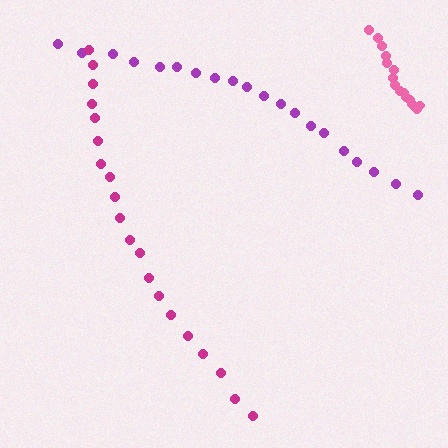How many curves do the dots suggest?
There are 3 distinct paths.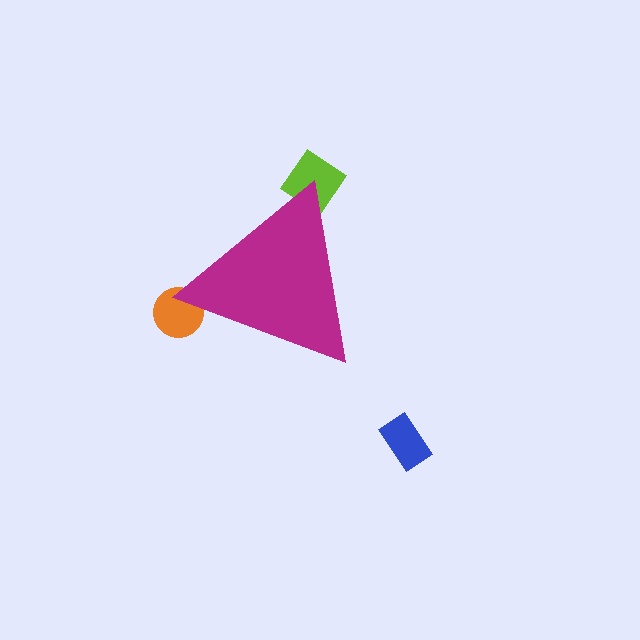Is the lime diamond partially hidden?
Yes, the lime diamond is partially hidden behind the magenta triangle.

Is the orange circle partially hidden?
Yes, the orange circle is partially hidden behind the magenta triangle.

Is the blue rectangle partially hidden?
No, the blue rectangle is fully visible.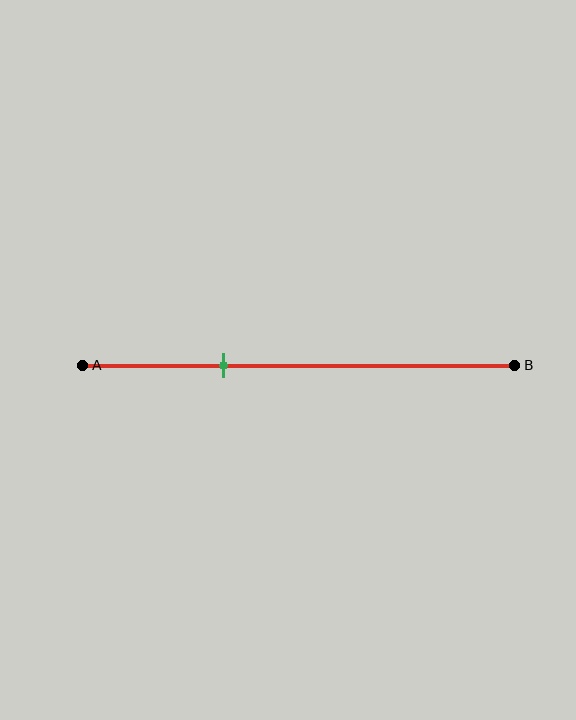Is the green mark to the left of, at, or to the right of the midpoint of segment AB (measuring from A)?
The green mark is to the left of the midpoint of segment AB.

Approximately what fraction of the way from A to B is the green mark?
The green mark is approximately 35% of the way from A to B.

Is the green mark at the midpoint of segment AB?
No, the mark is at about 35% from A, not at the 50% midpoint.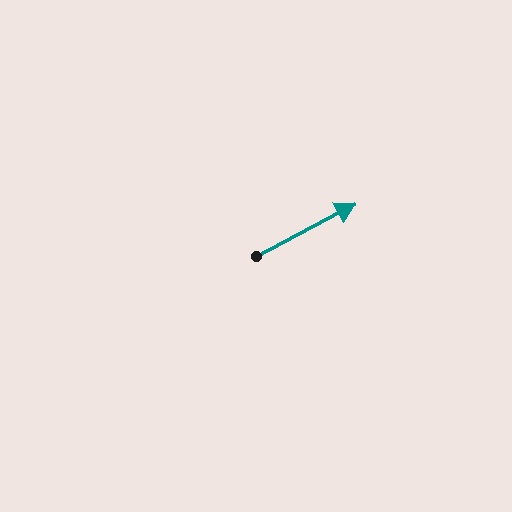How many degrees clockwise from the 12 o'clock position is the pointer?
Approximately 62 degrees.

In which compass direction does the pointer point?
Northeast.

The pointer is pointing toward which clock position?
Roughly 2 o'clock.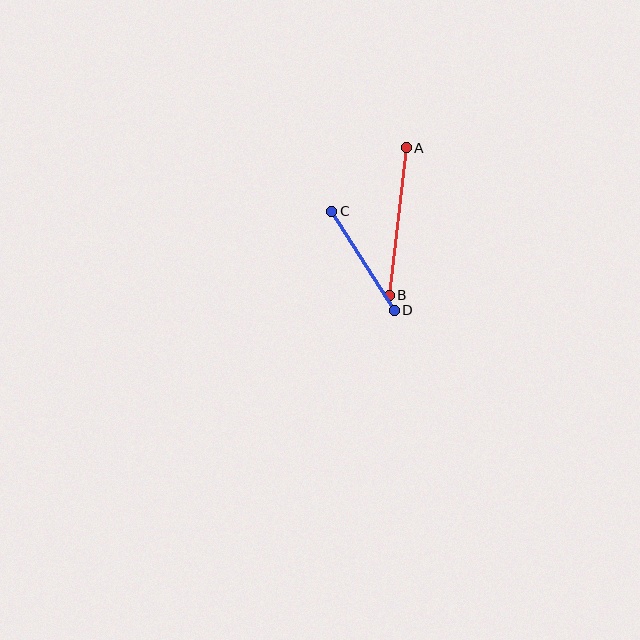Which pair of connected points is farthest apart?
Points A and B are farthest apart.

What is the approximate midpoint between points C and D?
The midpoint is at approximately (363, 261) pixels.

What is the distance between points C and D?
The distance is approximately 117 pixels.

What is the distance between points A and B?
The distance is approximately 148 pixels.